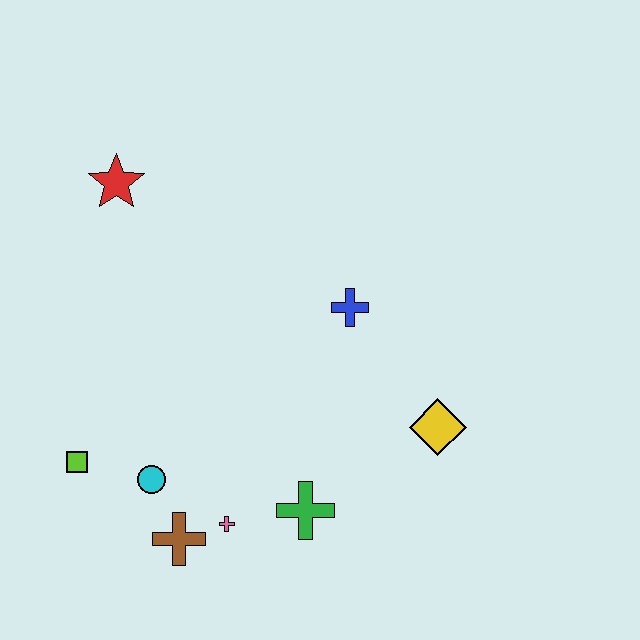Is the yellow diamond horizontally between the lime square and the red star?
No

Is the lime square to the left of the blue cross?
Yes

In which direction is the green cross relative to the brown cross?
The green cross is to the right of the brown cross.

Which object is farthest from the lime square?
The yellow diamond is farthest from the lime square.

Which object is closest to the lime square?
The cyan circle is closest to the lime square.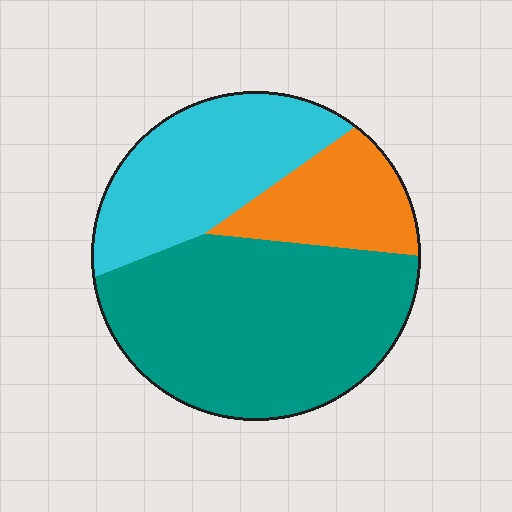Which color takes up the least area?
Orange, at roughly 20%.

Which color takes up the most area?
Teal, at roughly 55%.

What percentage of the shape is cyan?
Cyan takes up between a sixth and a third of the shape.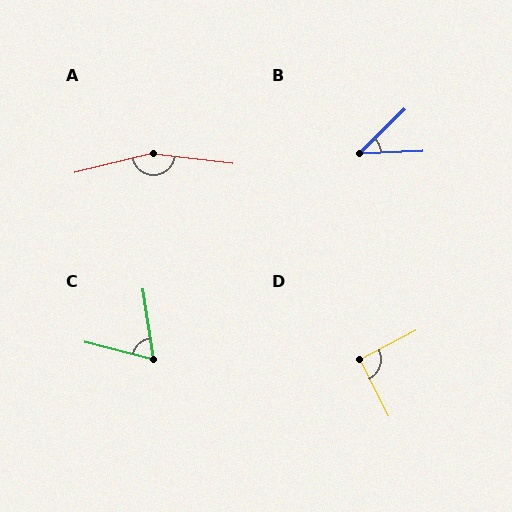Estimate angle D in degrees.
Approximately 91 degrees.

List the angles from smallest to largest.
B (42°), C (67°), D (91°), A (159°).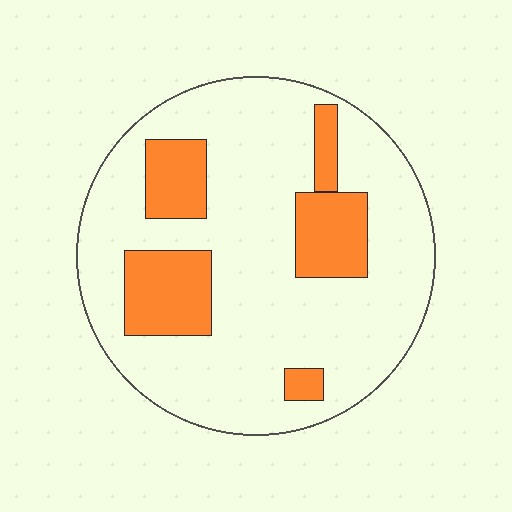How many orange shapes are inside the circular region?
5.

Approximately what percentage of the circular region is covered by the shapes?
Approximately 20%.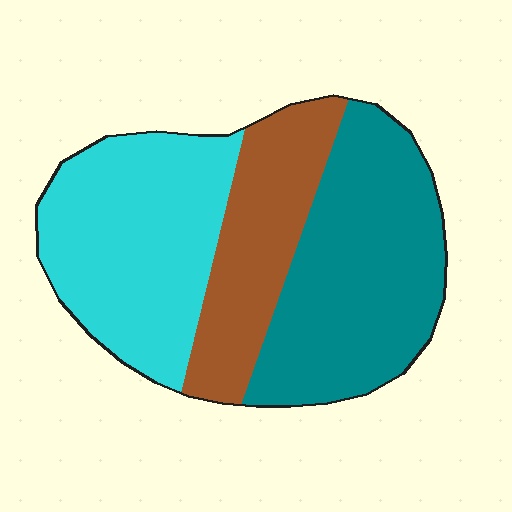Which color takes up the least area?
Brown, at roughly 25%.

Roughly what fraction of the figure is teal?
Teal covers 40% of the figure.